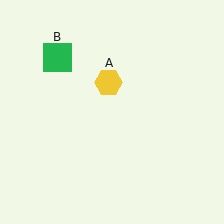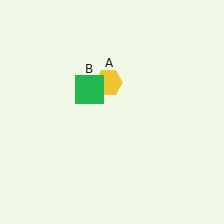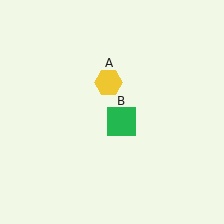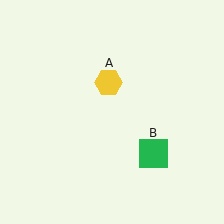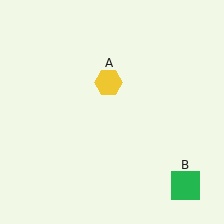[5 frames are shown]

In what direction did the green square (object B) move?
The green square (object B) moved down and to the right.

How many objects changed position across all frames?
1 object changed position: green square (object B).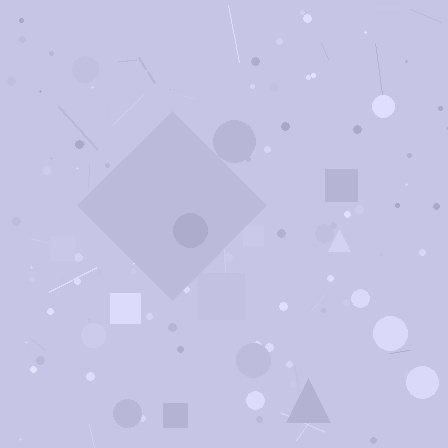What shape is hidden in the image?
A diamond is hidden in the image.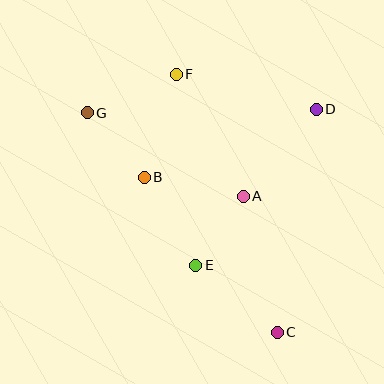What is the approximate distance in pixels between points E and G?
The distance between E and G is approximately 187 pixels.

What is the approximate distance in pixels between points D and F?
The distance between D and F is approximately 144 pixels.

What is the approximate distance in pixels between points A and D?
The distance between A and D is approximately 113 pixels.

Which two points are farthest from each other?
Points C and G are farthest from each other.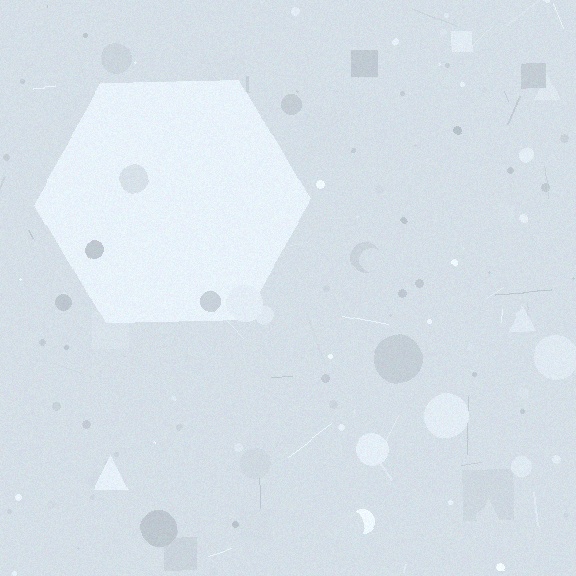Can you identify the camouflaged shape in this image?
The camouflaged shape is a hexagon.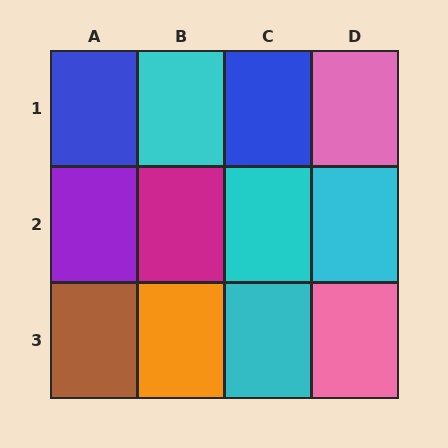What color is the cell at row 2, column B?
Magenta.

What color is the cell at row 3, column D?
Pink.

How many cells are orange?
1 cell is orange.